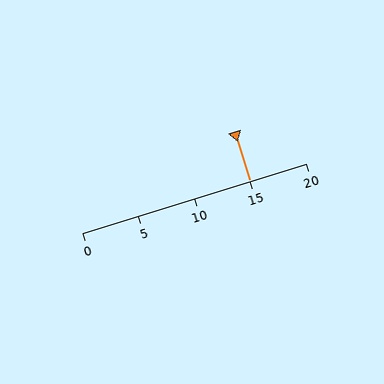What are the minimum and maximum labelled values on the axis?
The axis runs from 0 to 20.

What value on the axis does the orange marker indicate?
The marker indicates approximately 15.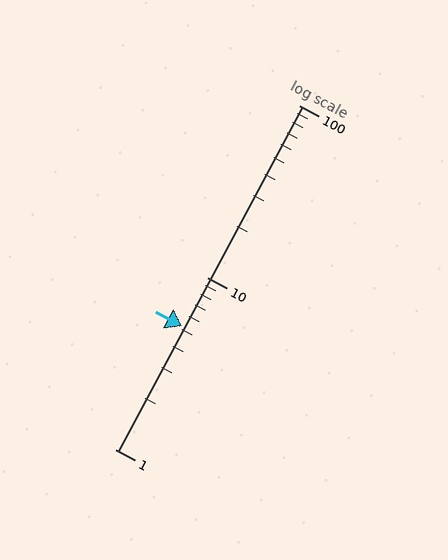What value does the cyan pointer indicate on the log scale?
The pointer indicates approximately 5.2.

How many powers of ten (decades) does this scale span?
The scale spans 2 decades, from 1 to 100.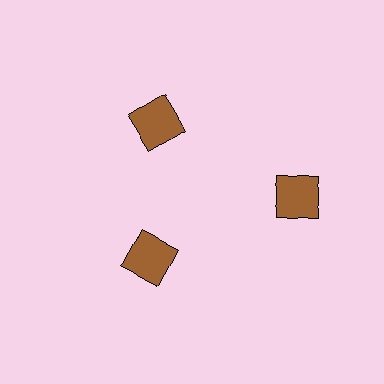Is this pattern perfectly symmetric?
No. The 3 brown squares are arranged in a ring, but one element near the 3 o'clock position is pushed outward from the center, breaking the 3-fold rotational symmetry.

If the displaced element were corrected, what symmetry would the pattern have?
It would have 3-fold rotational symmetry — the pattern would map onto itself every 120 degrees.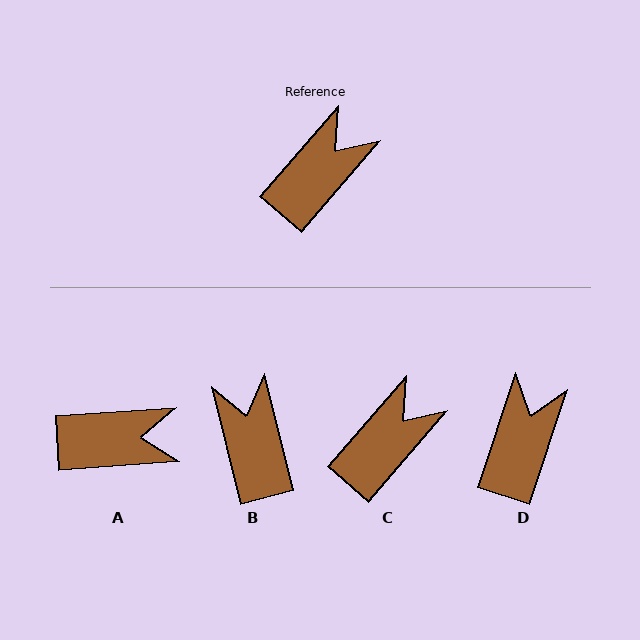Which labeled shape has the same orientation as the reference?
C.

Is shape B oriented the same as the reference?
No, it is off by about 55 degrees.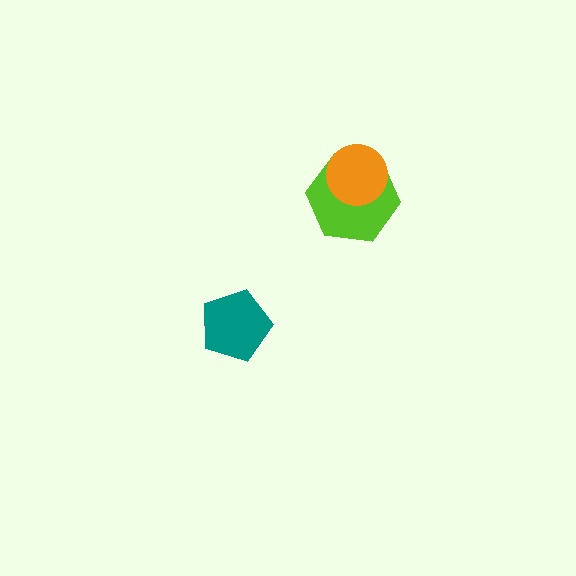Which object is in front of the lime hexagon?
The orange circle is in front of the lime hexagon.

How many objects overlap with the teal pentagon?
0 objects overlap with the teal pentagon.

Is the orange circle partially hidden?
No, no other shape covers it.